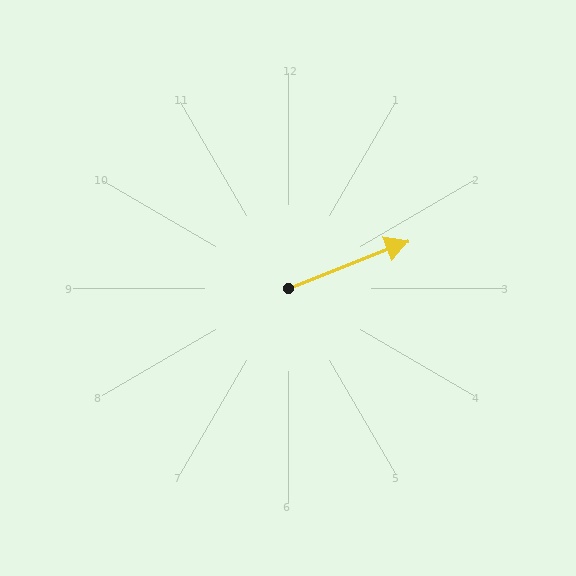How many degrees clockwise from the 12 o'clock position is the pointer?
Approximately 68 degrees.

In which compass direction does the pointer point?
East.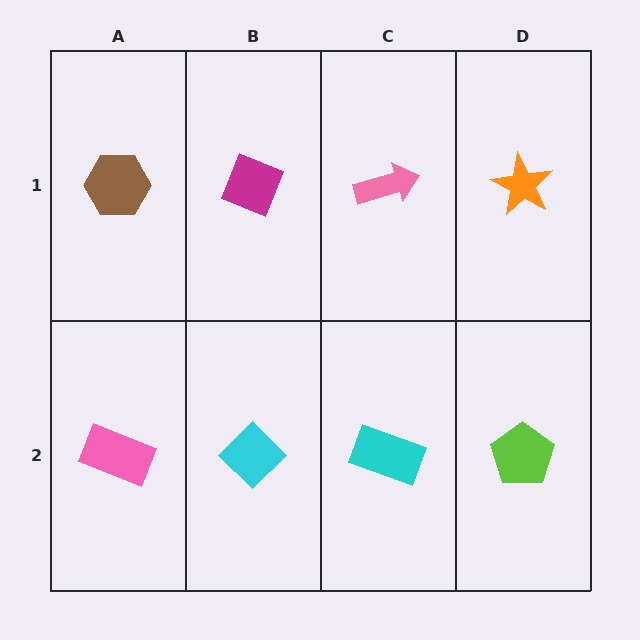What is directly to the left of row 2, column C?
A cyan diamond.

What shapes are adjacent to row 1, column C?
A cyan rectangle (row 2, column C), a magenta diamond (row 1, column B), an orange star (row 1, column D).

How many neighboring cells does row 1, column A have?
2.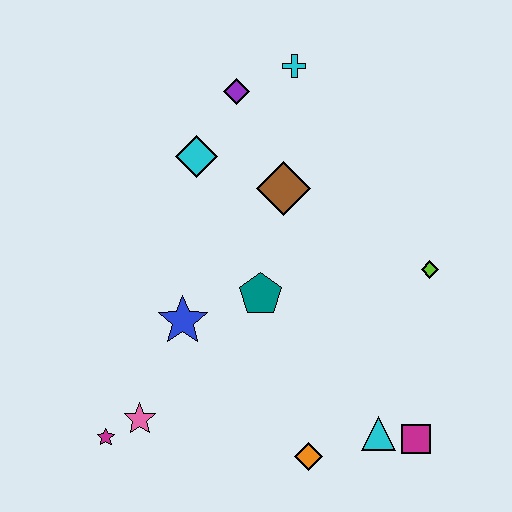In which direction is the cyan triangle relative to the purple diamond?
The cyan triangle is below the purple diamond.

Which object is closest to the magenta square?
The cyan triangle is closest to the magenta square.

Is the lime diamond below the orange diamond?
No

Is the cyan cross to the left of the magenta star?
No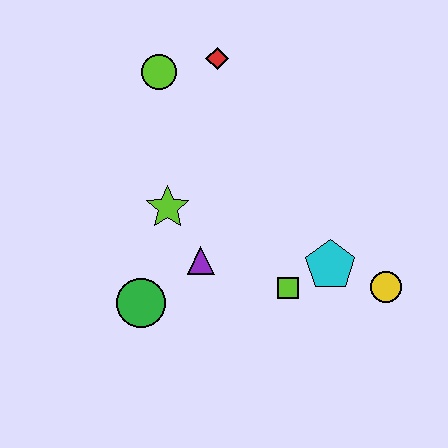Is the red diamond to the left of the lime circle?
No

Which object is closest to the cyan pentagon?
The lime square is closest to the cyan pentagon.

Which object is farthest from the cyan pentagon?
The lime circle is farthest from the cyan pentagon.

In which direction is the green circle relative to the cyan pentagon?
The green circle is to the left of the cyan pentagon.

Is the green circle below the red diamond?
Yes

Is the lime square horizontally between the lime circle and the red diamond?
No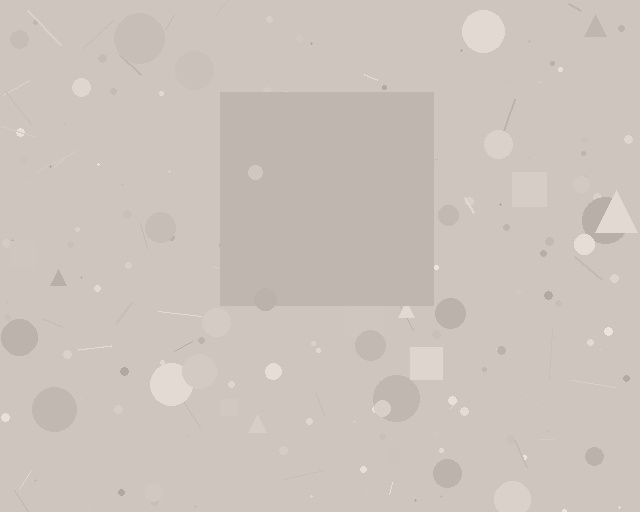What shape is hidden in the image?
A square is hidden in the image.